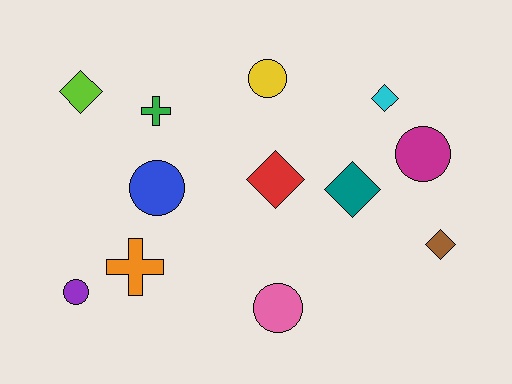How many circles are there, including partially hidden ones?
There are 5 circles.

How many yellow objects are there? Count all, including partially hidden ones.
There is 1 yellow object.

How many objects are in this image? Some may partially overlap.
There are 12 objects.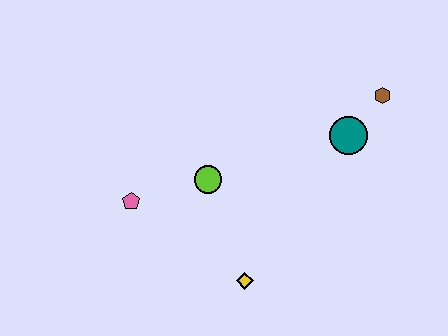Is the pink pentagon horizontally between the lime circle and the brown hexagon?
No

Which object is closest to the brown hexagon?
The teal circle is closest to the brown hexagon.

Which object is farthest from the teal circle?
The pink pentagon is farthest from the teal circle.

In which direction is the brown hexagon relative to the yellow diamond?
The brown hexagon is above the yellow diamond.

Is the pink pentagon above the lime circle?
No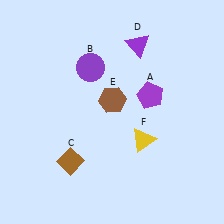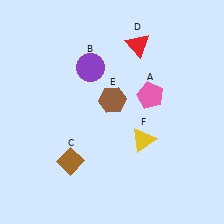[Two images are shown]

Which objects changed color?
A changed from purple to pink. D changed from purple to red.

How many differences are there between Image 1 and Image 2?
There are 2 differences between the two images.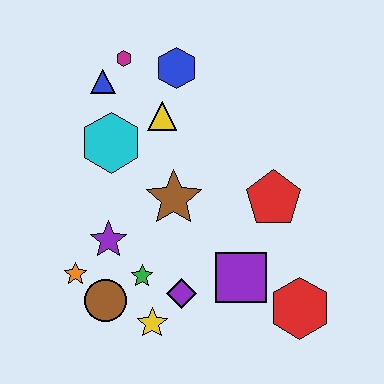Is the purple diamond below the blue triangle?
Yes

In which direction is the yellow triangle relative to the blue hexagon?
The yellow triangle is below the blue hexagon.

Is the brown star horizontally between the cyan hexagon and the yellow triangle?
No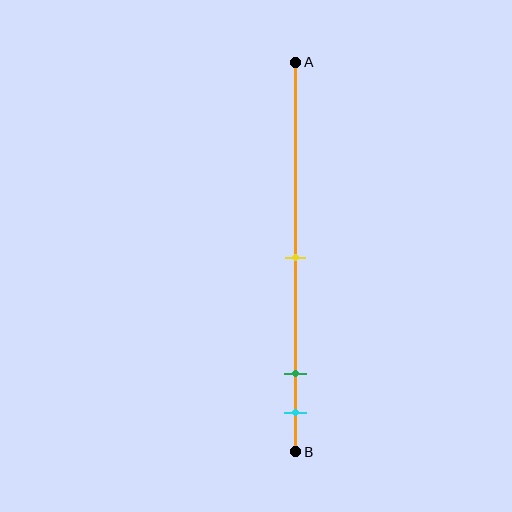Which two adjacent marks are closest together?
The green and cyan marks are the closest adjacent pair.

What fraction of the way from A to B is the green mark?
The green mark is approximately 80% (0.8) of the way from A to B.